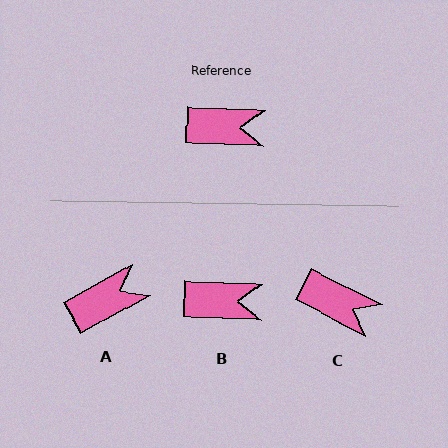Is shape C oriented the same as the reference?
No, it is off by about 25 degrees.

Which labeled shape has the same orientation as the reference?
B.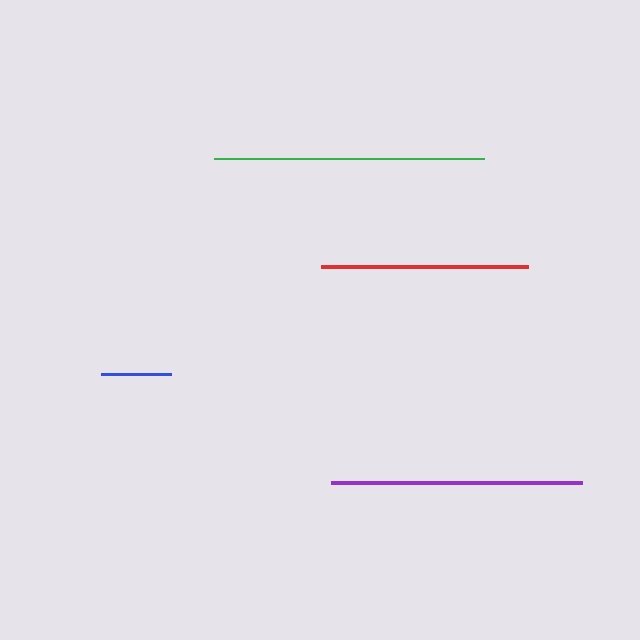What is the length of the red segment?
The red segment is approximately 207 pixels long.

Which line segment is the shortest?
The blue line is the shortest at approximately 70 pixels.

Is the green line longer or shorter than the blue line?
The green line is longer than the blue line.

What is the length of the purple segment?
The purple segment is approximately 251 pixels long.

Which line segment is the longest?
The green line is the longest at approximately 270 pixels.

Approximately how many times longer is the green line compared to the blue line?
The green line is approximately 3.9 times the length of the blue line.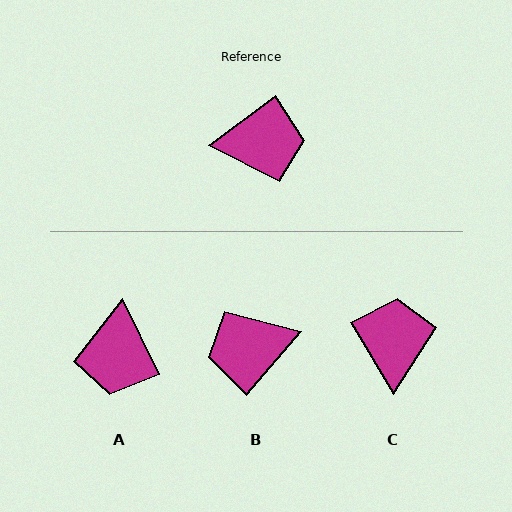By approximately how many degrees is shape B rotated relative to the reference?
Approximately 168 degrees clockwise.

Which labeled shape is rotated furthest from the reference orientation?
B, about 168 degrees away.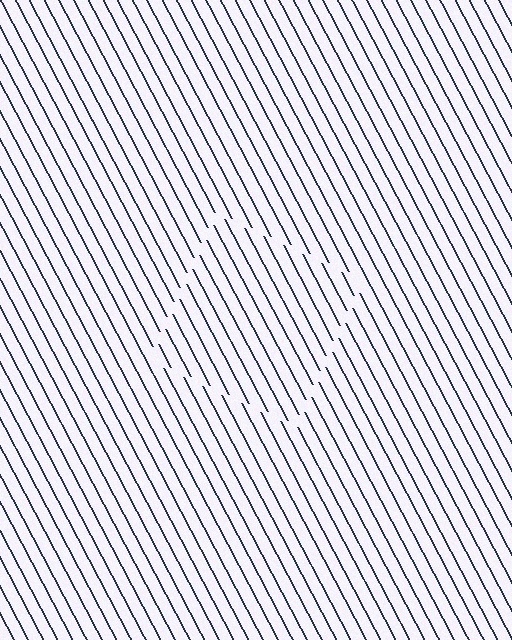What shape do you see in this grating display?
An illusory square. The interior of the shape contains the same grating, shifted by half a period — the contour is defined by the phase discontinuity where line-ends from the inner and outer gratings abut.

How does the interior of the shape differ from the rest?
The interior of the shape contains the same grating, shifted by half a period — the contour is defined by the phase discontinuity where line-ends from the inner and outer gratings abut.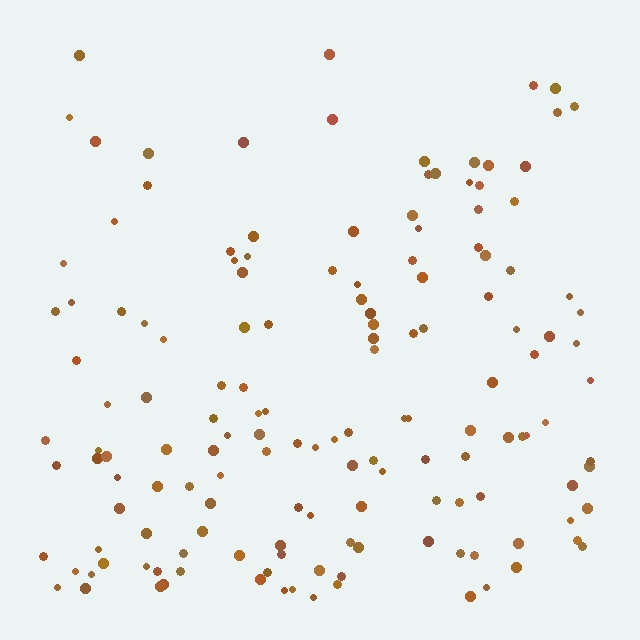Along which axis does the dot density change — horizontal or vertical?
Vertical.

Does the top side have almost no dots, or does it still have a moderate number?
Still a moderate number, just noticeably fewer than the bottom.